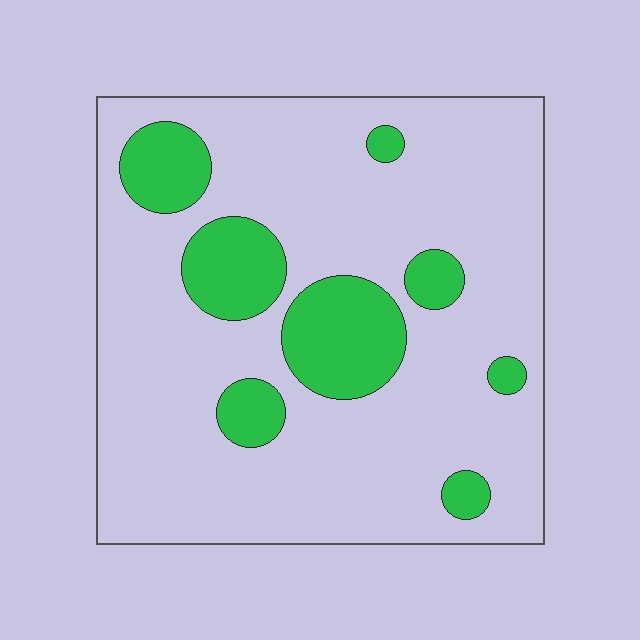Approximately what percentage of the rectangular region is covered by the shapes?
Approximately 20%.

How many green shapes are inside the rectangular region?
8.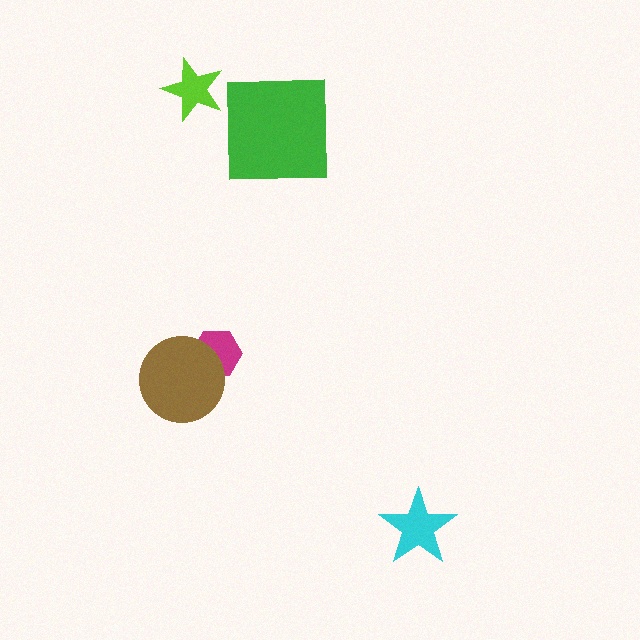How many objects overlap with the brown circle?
1 object overlaps with the brown circle.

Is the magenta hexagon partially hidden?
Yes, it is partially covered by another shape.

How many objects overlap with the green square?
0 objects overlap with the green square.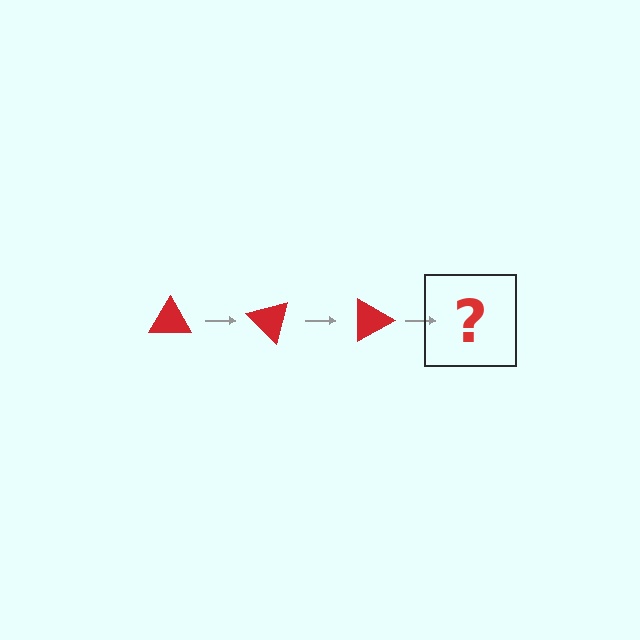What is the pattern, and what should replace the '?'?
The pattern is that the triangle rotates 45 degrees each step. The '?' should be a red triangle rotated 135 degrees.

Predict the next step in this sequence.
The next step is a red triangle rotated 135 degrees.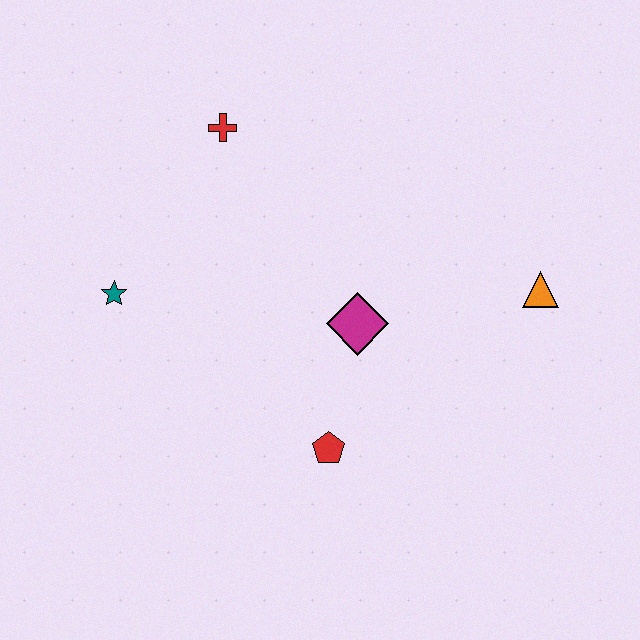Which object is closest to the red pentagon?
The magenta diamond is closest to the red pentagon.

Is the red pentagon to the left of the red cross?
No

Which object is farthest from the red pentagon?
The red cross is farthest from the red pentagon.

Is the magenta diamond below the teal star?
Yes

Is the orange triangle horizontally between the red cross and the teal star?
No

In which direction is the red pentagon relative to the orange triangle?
The red pentagon is to the left of the orange triangle.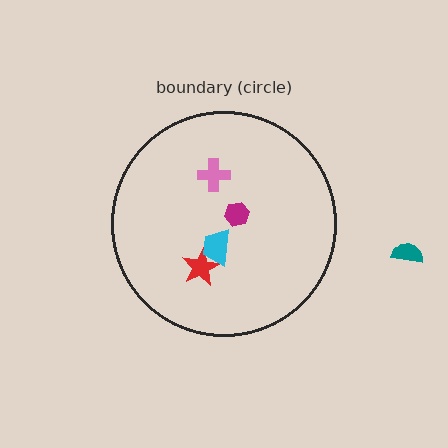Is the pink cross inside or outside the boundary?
Inside.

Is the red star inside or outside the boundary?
Inside.